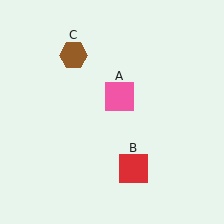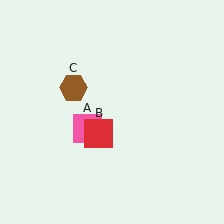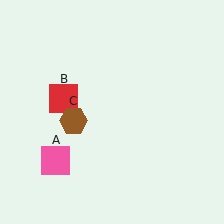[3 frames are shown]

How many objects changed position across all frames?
3 objects changed position: pink square (object A), red square (object B), brown hexagon (object C).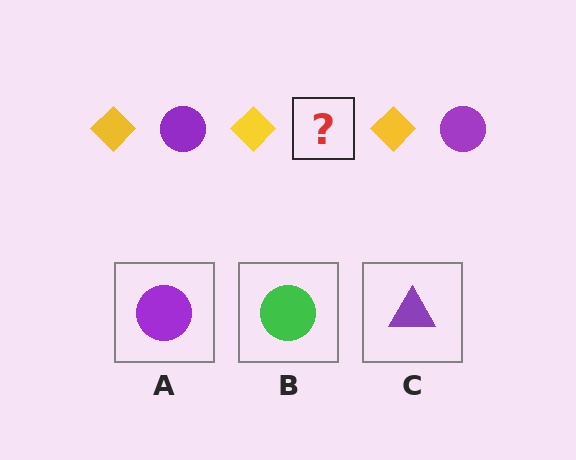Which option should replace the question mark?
Option A.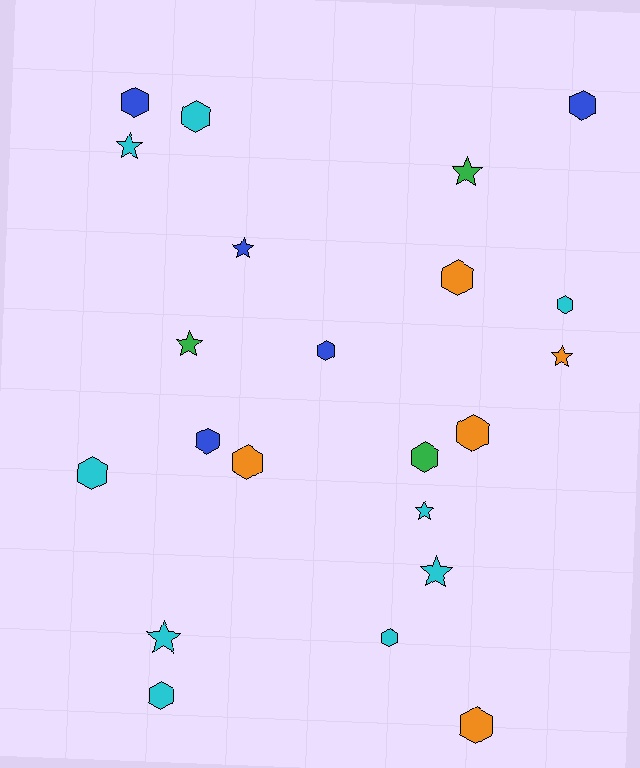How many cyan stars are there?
There are 4 cyan stars.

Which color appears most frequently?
Cyan, with 9 objects.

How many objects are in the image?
There are 22 objects.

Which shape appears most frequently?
Hexagon, with 14 objects.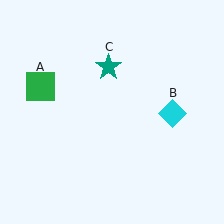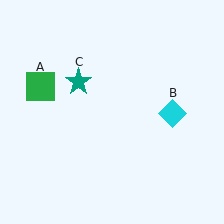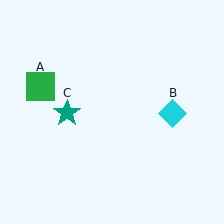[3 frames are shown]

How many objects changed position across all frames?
1 object changed position: teal star (object C).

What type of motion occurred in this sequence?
The teal star (object C) rotated counterclockwise around the center of the scene.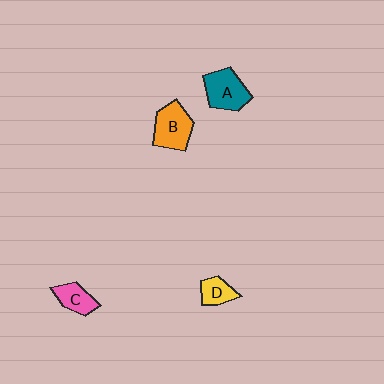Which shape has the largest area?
Shape B (orange).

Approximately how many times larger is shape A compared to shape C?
Approximately 1.6 times.